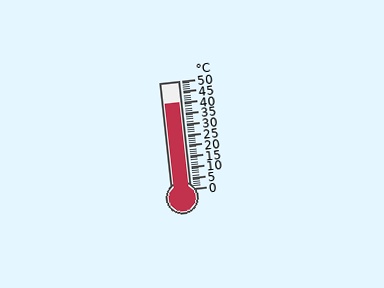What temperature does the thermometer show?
The thermometer shows approximately 40°C.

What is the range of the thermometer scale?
The thermometer scale ranges from 0°C to 50°C.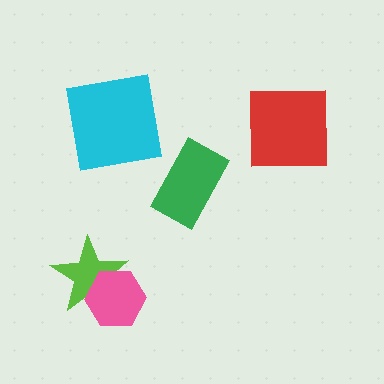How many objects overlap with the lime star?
1 object overlaps with the lime star.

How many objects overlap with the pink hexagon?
1 object overlaps with the pink hexagon.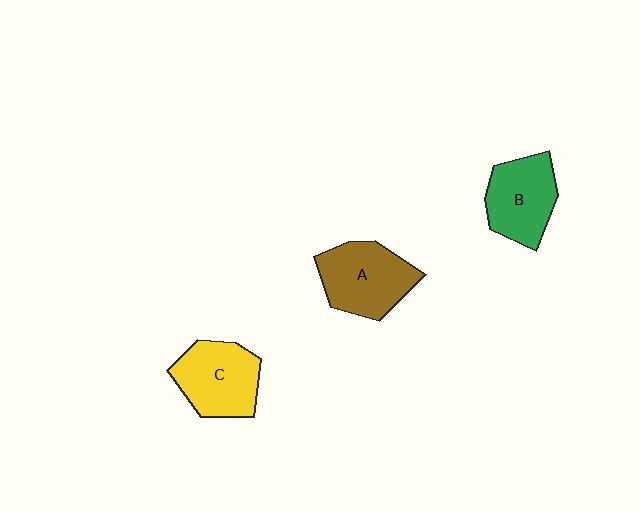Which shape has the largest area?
Shape A (brown).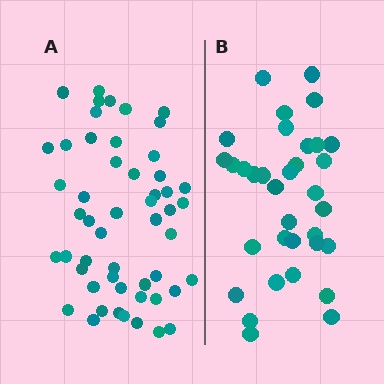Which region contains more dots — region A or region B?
Region A (the left region) has more dots.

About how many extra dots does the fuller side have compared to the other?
Region A has approximately 20 more dots than region B.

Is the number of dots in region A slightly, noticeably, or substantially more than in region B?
Region A has substantially more. The ratio is roughly 1.5 to 1.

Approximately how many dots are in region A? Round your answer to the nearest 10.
About 50 dots. (The exact count is 52, which rounds to 50.)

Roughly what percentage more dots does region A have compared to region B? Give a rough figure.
About 55% more.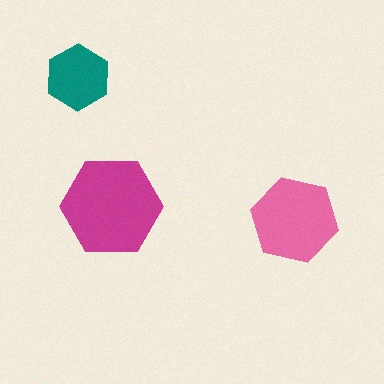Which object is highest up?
The teal hexagon is topmost.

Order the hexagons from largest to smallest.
the magenta one, the pink one, the teal one.